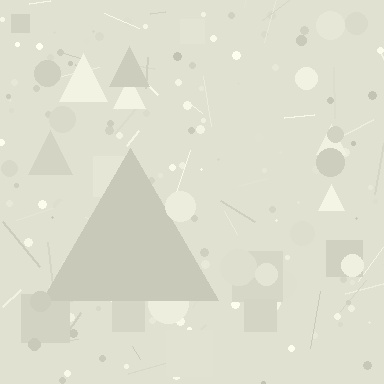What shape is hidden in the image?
A triangle is hidden in the image.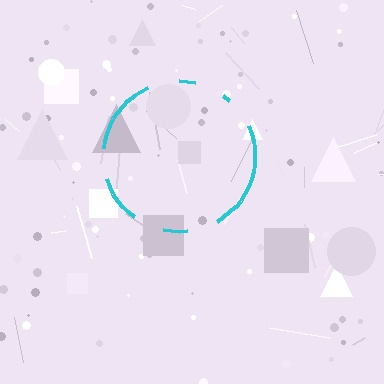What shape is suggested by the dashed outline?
The dashed outline suggests a circle.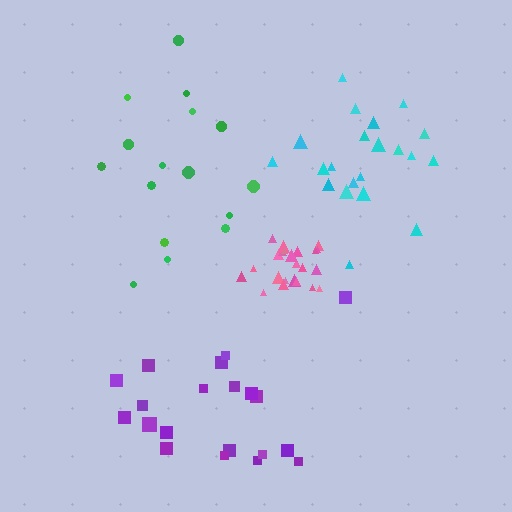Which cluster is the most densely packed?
Pink.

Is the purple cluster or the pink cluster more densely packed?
Pink.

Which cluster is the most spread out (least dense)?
Green.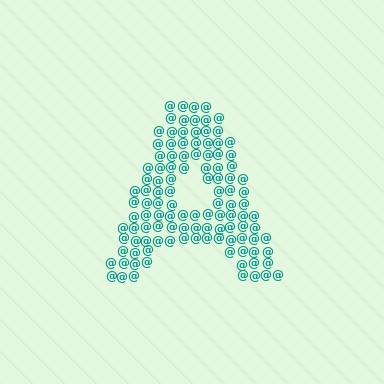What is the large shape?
The large shape is the letter A.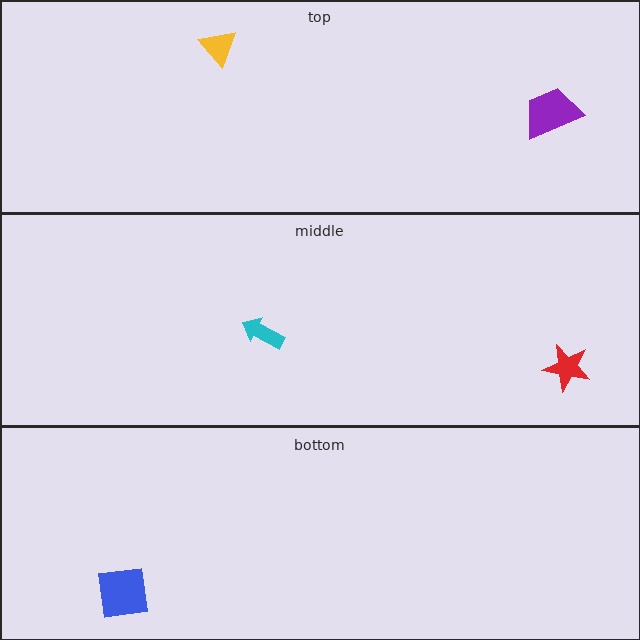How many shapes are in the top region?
2.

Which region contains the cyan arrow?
The middle region.